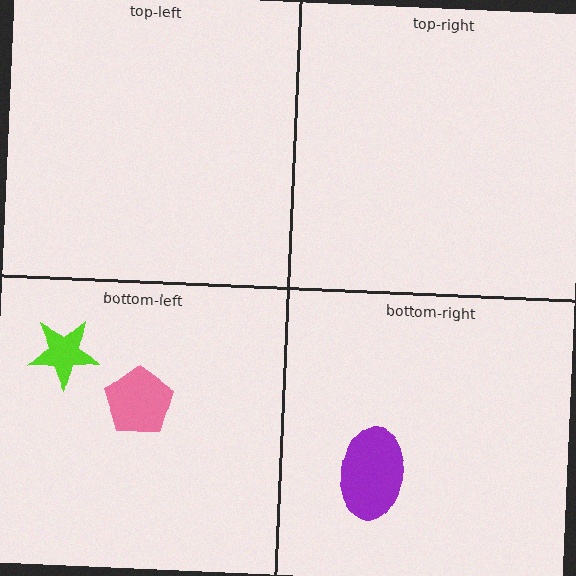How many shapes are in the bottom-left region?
2.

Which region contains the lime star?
The bottom-left region.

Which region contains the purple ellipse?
The bottom-right region.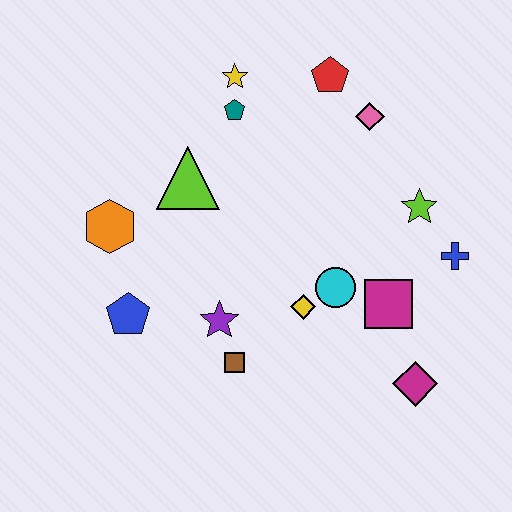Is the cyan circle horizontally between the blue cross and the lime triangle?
Yes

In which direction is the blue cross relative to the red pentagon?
The blue cross is below the red pentagon.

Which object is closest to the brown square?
The purple star is closest to the brown square.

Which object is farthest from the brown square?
The red pentagon is farthest from the brown square.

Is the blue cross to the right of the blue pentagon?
Yes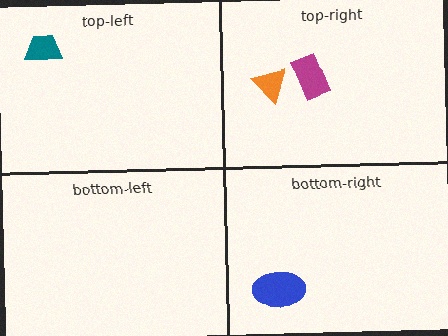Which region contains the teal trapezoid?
The top-left region.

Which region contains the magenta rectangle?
The top-right region.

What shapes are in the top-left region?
The teal trapezoid.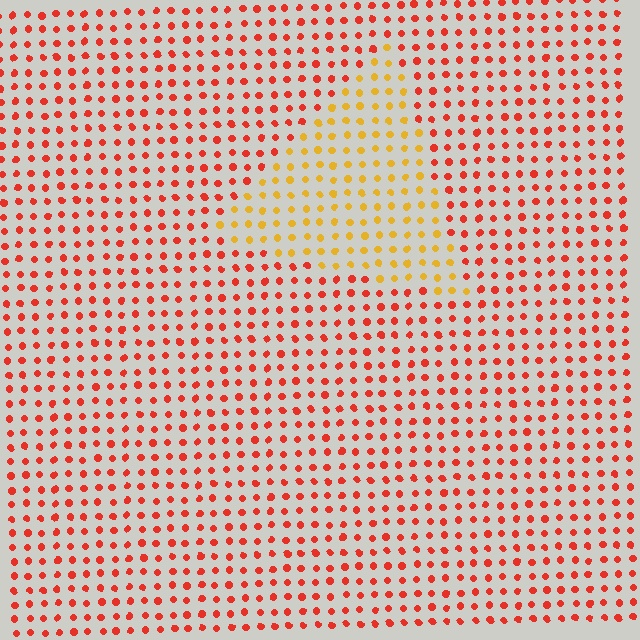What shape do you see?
I see a triangle.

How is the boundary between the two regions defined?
The boundary is defined purely by a slight shift in hue (about 41 degrees). Spacing, size, and orientation are identical on both sides.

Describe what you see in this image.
The image is filled with small red elements in a uniform arrangement. A triangle-shaped region is visible where the elements are tinted to a slightly different hue, forming a subtle color boundary.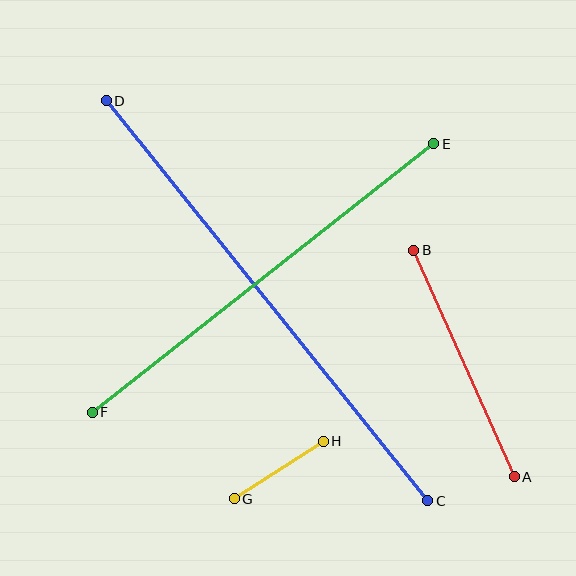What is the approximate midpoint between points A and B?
The midpoint is at approximately (464, 364) pixels.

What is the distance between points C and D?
The distance is approximately 513 pixels.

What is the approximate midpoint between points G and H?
The midpoint is at approximately (279, 470) pixels.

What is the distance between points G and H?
The distance is approximately 106 pixels.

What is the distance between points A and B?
The distance is approximately 248 pixels.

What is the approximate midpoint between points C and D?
The midpoint is at approximately (267, 301) pixels.